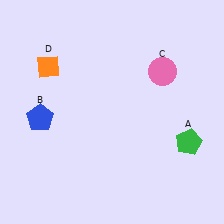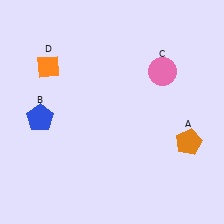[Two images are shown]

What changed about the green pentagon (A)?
In Image 1, A is green. In Image 2, it changed to orange.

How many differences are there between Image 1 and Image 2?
There is 1 difference between the two images.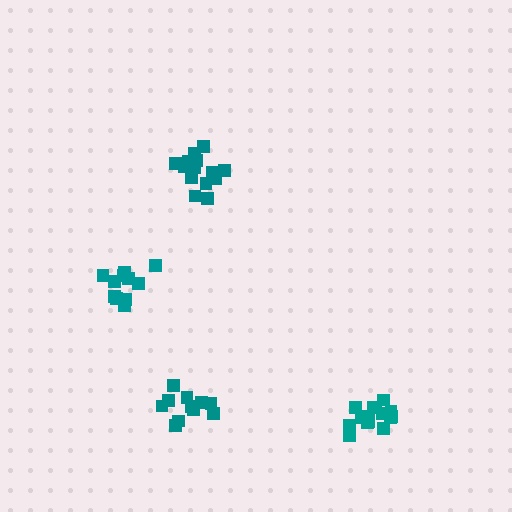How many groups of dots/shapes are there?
There are 4 groups.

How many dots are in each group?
Group 1: 16 dots, Group 2: 11 dots, Group 3: 15 dots, Group 4: 11 dots (53 total).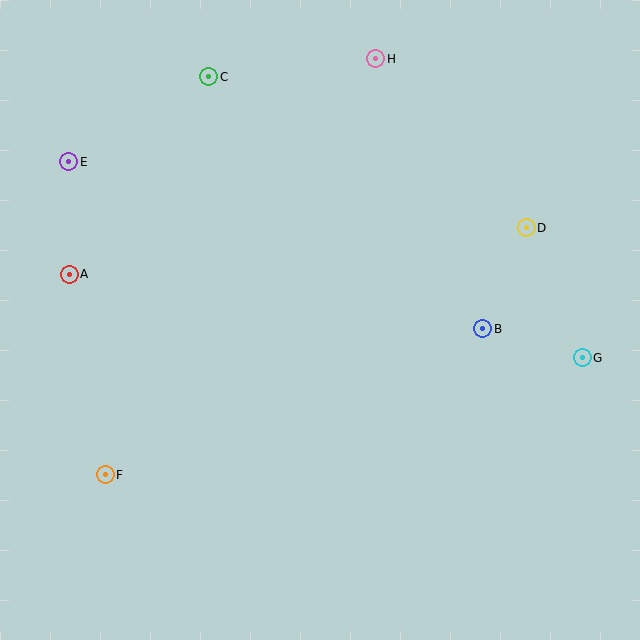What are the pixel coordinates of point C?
Point C is at (209, 77).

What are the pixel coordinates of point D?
Point D is at (526, 228).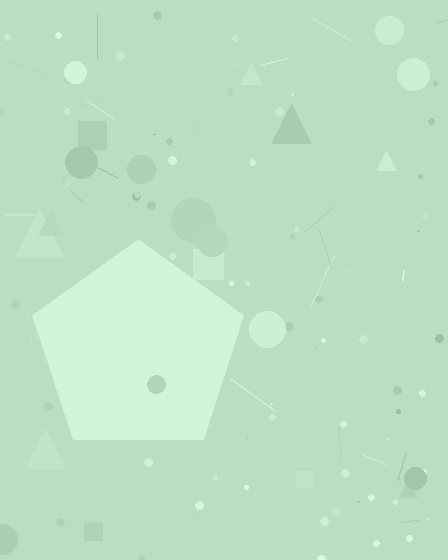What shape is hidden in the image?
A pentagon is hidden in the image.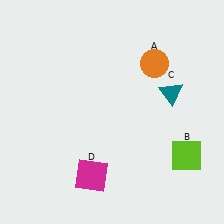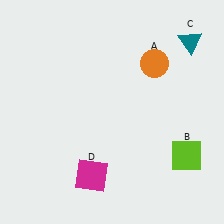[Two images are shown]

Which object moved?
The teal triangle (C) moved up.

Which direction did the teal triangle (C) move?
The teal triangle (C) moved up.